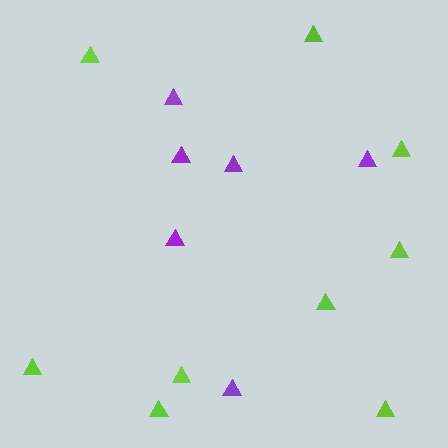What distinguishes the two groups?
There are 2 groups: one group of purple triangles (6) and one group of lime triangles (9).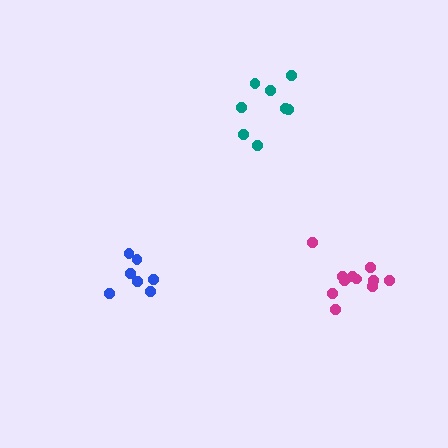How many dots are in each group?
Group 1: 7 dots, Group 2: 8 dots, Group 3: 11 dots (26 total).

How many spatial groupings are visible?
There are 3 spatial groupings.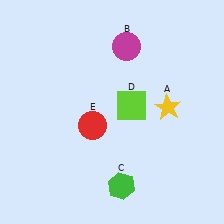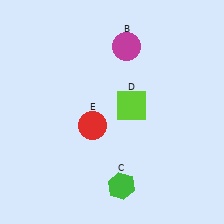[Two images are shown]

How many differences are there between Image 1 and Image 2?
There is 1 difference between the two images.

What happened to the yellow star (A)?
The yellow star (A) was removed in Image 2. It was in the top-right area of Image 1.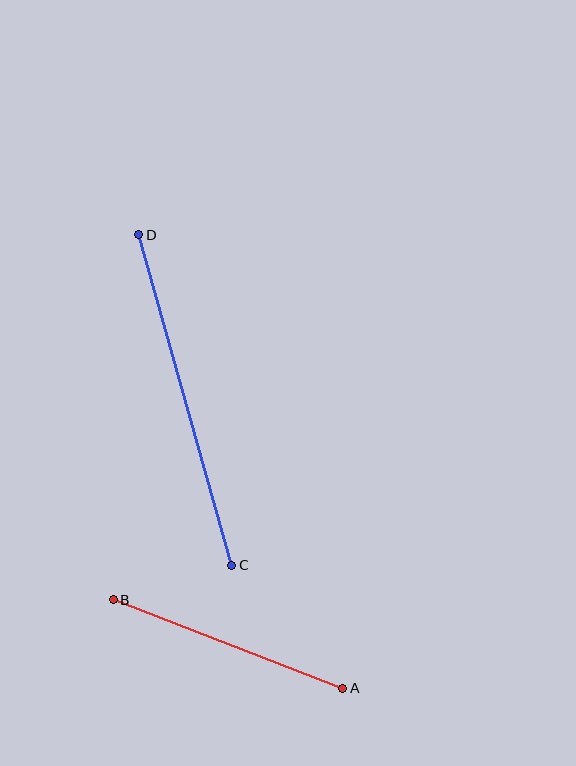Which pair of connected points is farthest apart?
Points C and D are farthest apart.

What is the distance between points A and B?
The distance is approximately 246 pixels.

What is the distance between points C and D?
The distance is approximately 343 pixels.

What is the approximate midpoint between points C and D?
The midpoint is at approximately (185, 400) pixels.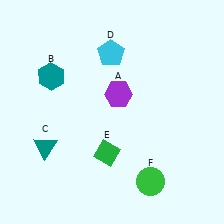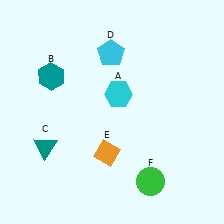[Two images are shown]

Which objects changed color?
A changed from purple to cyan. E changed from green to orange.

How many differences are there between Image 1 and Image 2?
There are 2 differences between the two images.